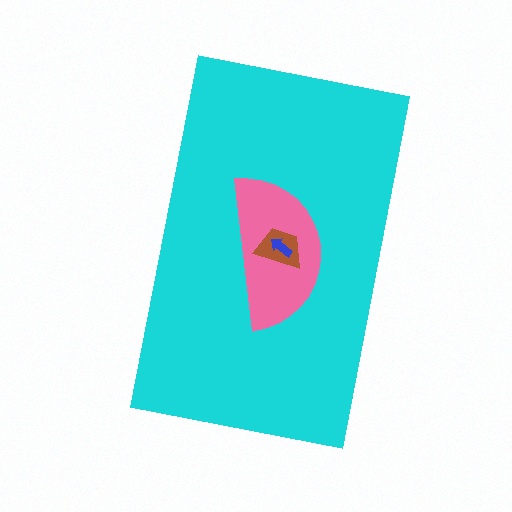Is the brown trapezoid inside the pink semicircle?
Yes.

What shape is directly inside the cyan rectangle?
The pink semicircle.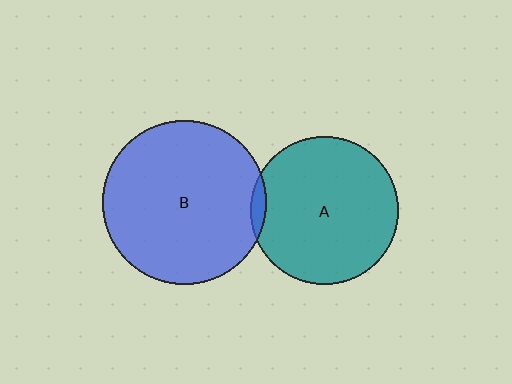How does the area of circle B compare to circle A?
Approximately 1.2 times.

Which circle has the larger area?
Circle B (blue).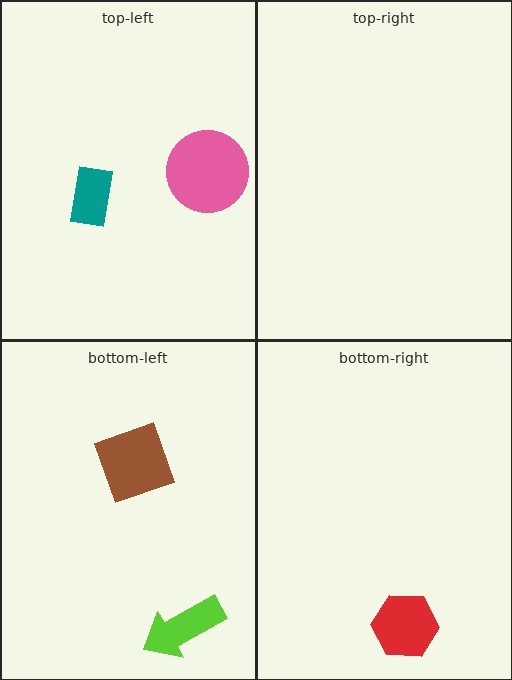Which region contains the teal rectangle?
The top-left region.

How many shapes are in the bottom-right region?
1.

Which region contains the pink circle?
The top-left region.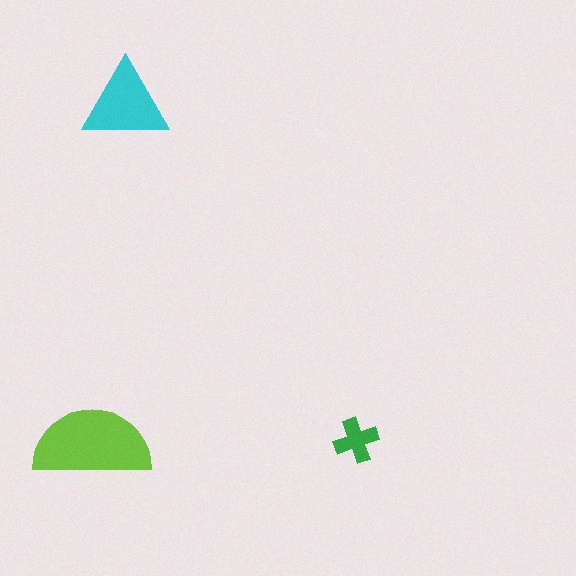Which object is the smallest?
The green cross.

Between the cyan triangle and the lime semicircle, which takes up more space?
The lime semicircle.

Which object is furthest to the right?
The green cross is rightmost.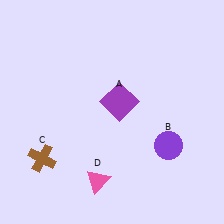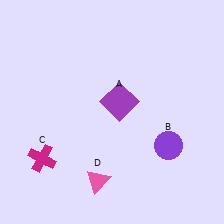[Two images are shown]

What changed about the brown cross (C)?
In Image 1, C is brown. In Image 2, it changed to magenta.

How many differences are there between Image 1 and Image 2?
There is 1 difference between the two images.